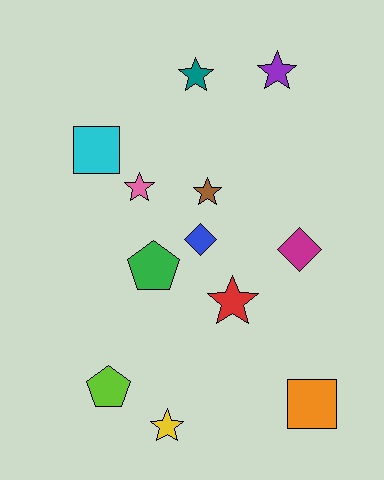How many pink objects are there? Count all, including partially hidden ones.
There is 1 pink object.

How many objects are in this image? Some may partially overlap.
There are 12 objects.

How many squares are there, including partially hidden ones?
There are 2 squares.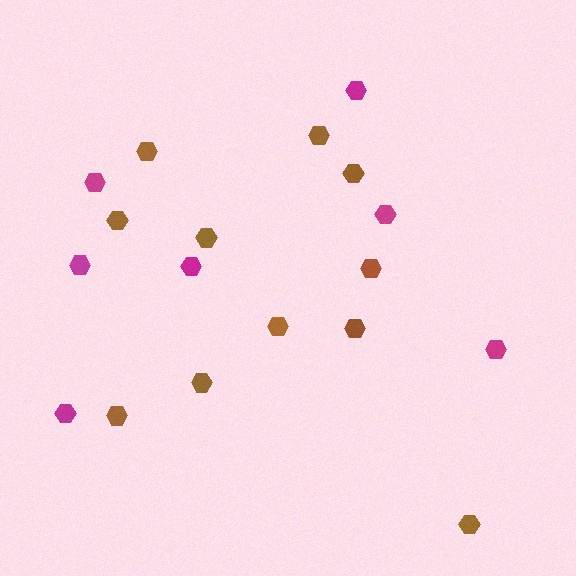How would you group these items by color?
There are 2 groups: one group of brown hexagons (11) and one group of magenta hexagons (7).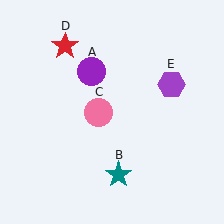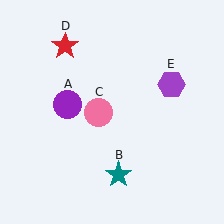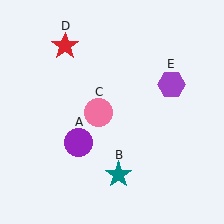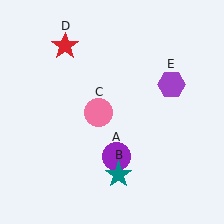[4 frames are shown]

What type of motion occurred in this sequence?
The purple circle (object A) rotated counterclockwise around the center of the scene.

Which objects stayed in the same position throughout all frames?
Teal star (object B) and pink circle (object C) and red star (object D) and purple hexagon (object E) remained stationary.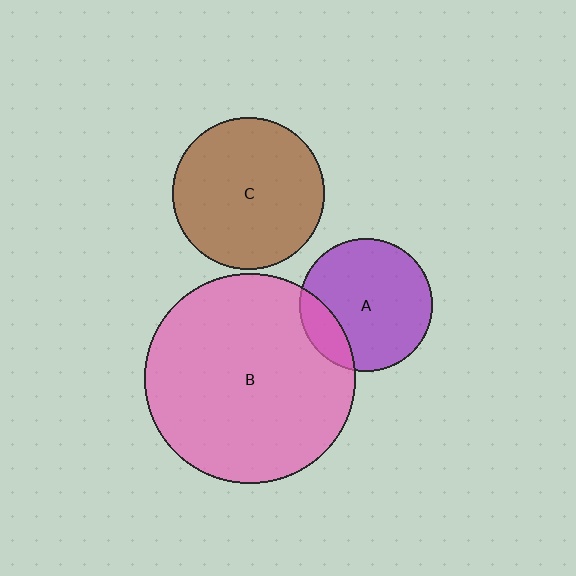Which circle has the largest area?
Circle B (pink).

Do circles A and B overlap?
Yes.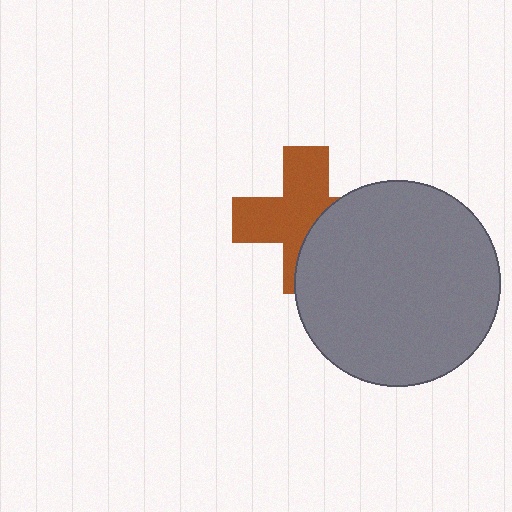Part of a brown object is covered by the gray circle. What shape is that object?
It is a cross.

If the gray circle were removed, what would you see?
You would see the complete brown cross.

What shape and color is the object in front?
The object in front is a gray circle.